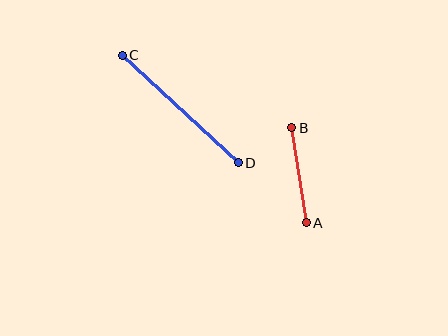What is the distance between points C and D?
The distance is approximately 158 pixels.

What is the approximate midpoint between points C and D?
The midpoint is at approximately (180, 109) pixels.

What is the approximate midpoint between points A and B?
The midpoint is at approximately (299, 175) pixels.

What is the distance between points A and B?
The distance is approximately 96 pixels.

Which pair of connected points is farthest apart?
Points C and D are farthest apart.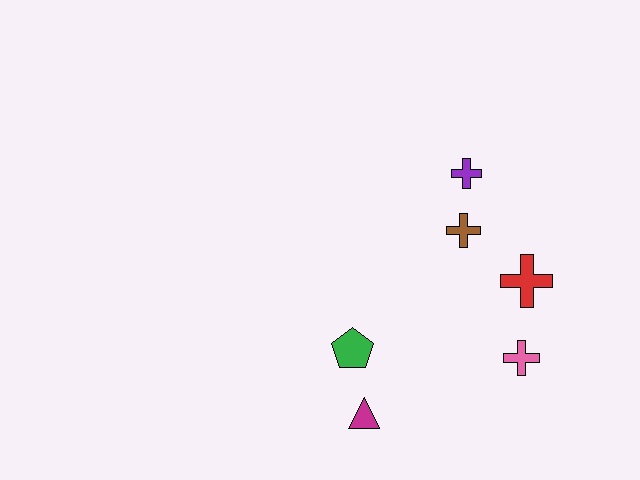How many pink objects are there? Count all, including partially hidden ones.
There is 1 pink object.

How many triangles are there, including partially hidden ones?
There is 1 triangle.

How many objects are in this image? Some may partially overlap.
There are 6 objects.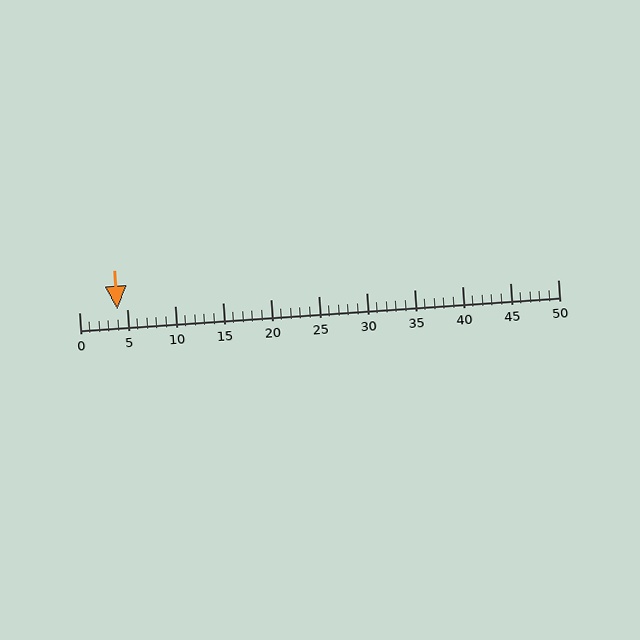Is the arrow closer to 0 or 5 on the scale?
The arrow is closer to 5.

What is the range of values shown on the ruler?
The ruler shows values from 0 to 50.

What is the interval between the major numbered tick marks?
The major tick marks are spaced 5 units apart.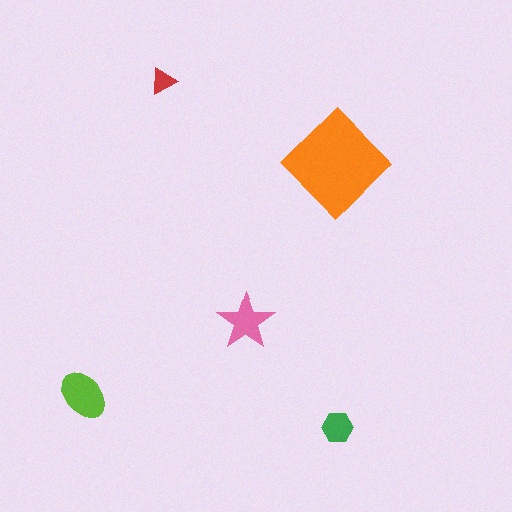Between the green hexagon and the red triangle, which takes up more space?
The green hexagon.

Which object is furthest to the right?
The green hexagon is rightmost.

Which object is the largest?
The orange diamond.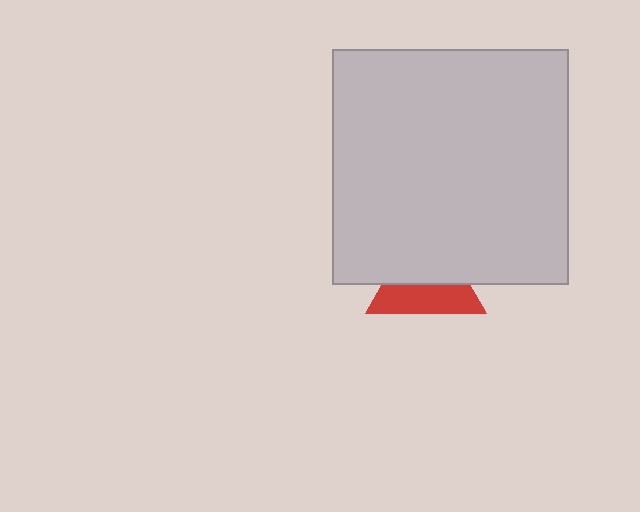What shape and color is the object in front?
The object in front is a light gray square.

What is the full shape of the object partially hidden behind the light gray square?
The partially hidden object is a red triangle.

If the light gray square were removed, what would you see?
You would see the complete red triangle.